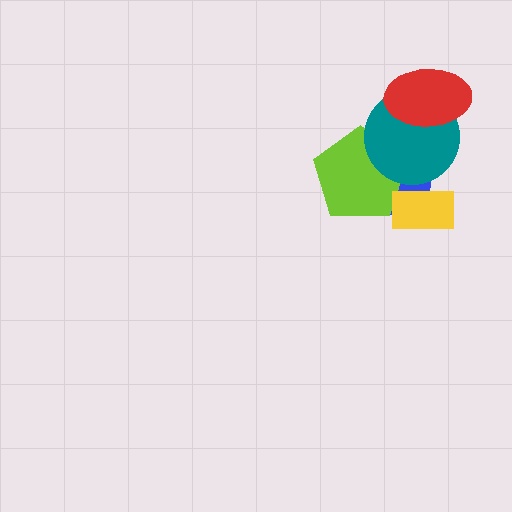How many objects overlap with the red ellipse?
1 object overlaps with the red ellipse.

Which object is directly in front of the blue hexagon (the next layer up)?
The lime pentagon is directly in front of the blue hexagon.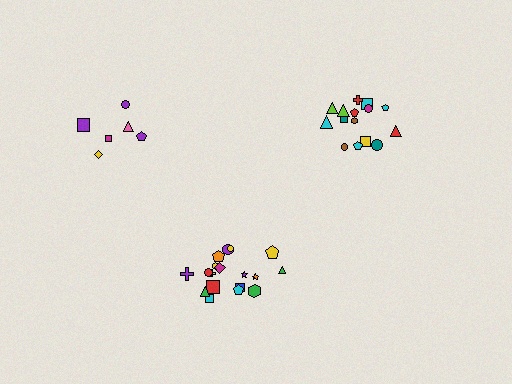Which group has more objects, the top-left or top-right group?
The top-right group.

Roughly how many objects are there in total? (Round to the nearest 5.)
Roughly 40 objects in total.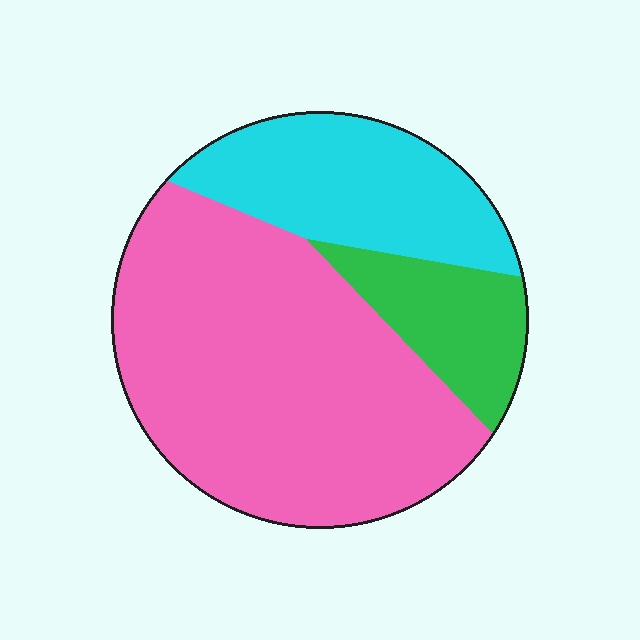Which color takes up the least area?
Green, at roughly 15%.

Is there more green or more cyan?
Cyan.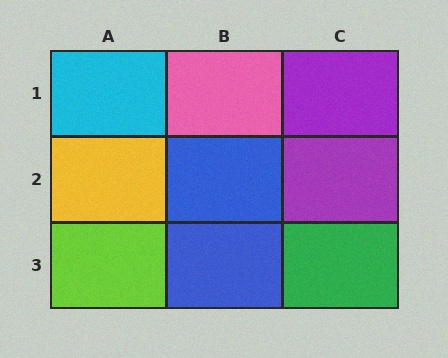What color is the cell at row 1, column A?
Cyan.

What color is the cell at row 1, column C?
Purple.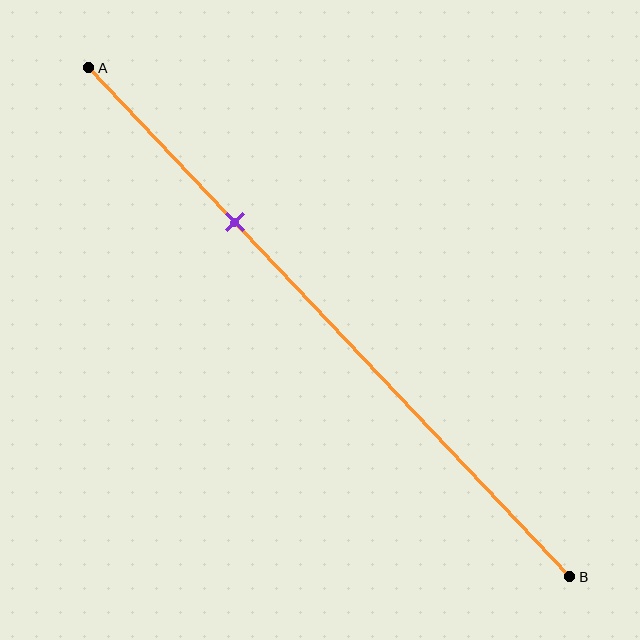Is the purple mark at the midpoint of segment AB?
No, the mark is at about 30% from A, not at the 50% midpoint.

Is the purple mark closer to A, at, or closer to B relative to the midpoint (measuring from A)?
The purple mark is closer to point A than the midpoint of segment AB.